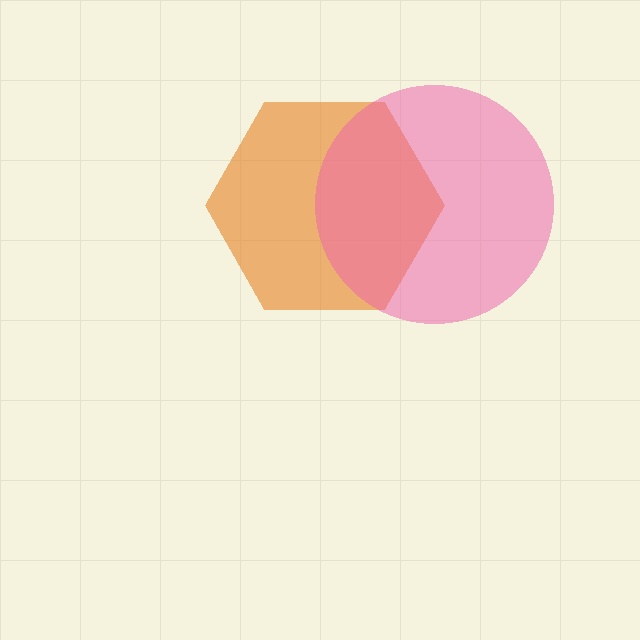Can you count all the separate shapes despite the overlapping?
Yes, there are 2 separate shapes.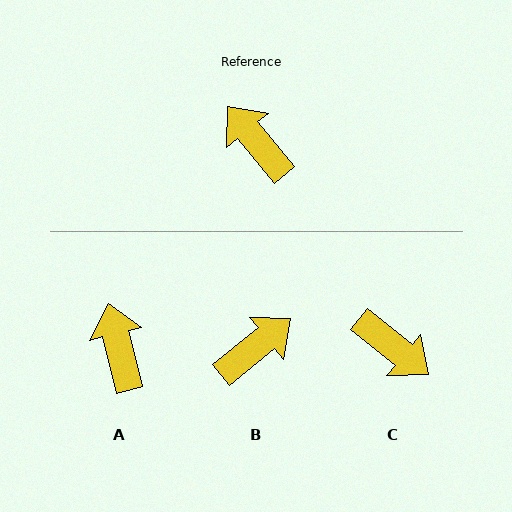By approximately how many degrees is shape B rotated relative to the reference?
Approximately 91 degrees clockwise.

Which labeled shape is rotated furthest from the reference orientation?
C, about 169 degrees away.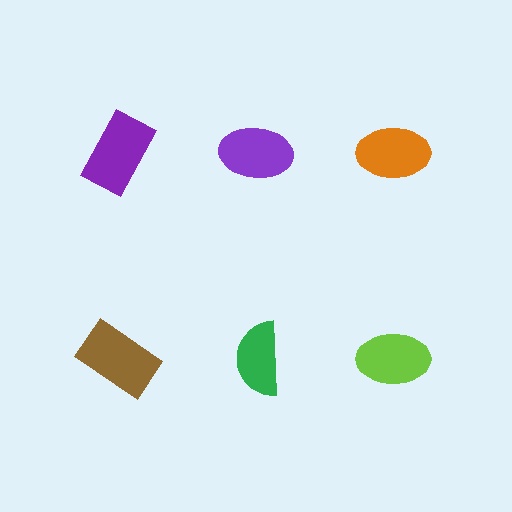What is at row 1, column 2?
A purple ellipse.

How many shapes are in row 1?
3 shapes.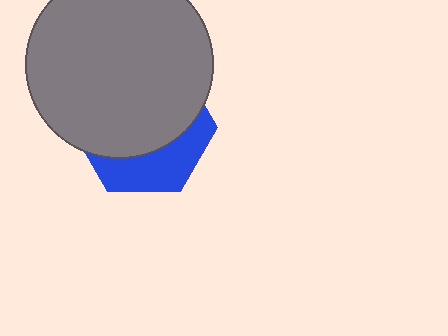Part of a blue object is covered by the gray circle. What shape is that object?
It is a hexagon.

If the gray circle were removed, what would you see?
You would see the complete blue hexagon.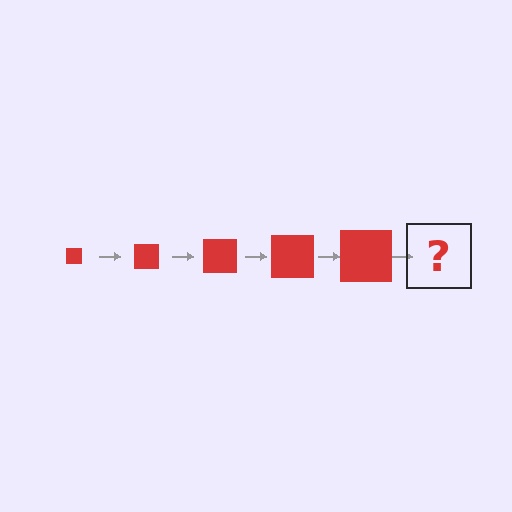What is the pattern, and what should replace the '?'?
The pattern is that the square gets progressively larger each step. The '?' should be a red square, larger than the previous one.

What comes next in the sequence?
The next element should be a red square, larger than the previous one.